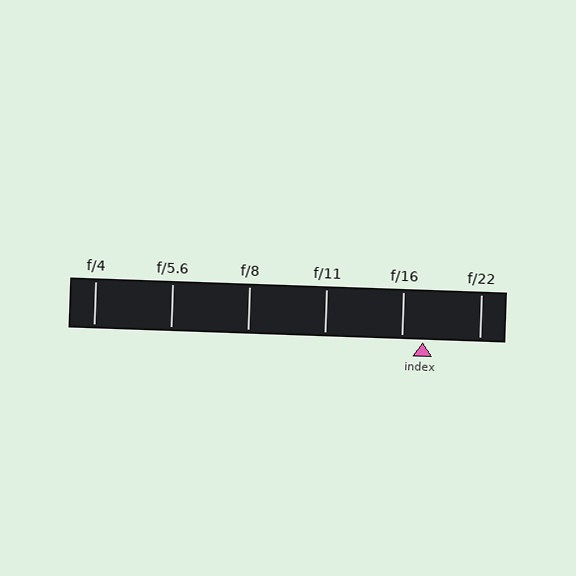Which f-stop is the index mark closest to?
The index mark is closest to f/16.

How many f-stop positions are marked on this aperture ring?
There are 6 f-stop positions marked.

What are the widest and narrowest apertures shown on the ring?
The widest aperture shown is f/4 and the narrowest is f/22.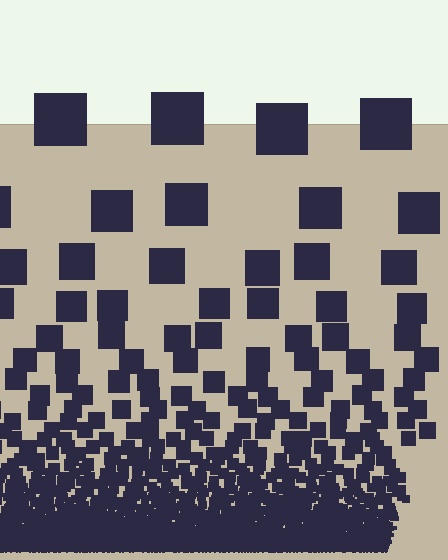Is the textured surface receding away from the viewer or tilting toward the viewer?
The surface appears to tilt toward the viewer. Texture elements get larger and sparser toward the top.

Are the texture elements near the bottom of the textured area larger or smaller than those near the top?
Smaller. The gradient is inverted — elements near the bottom are smaller and denser.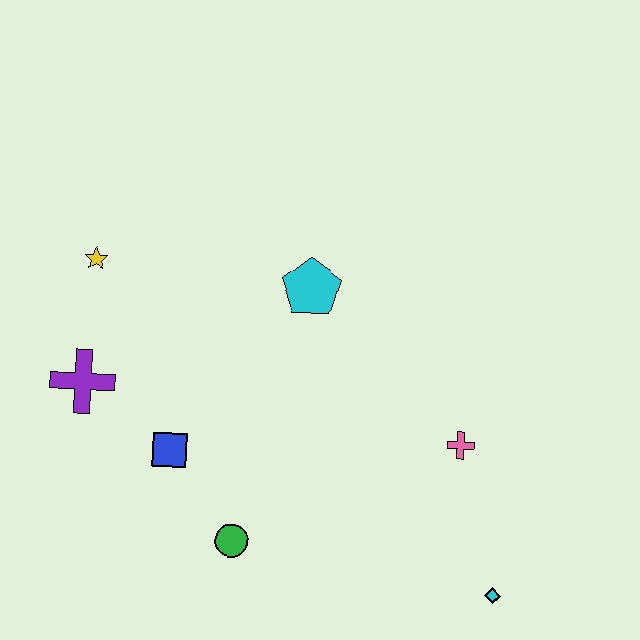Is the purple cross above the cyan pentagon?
No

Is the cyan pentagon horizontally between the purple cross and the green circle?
No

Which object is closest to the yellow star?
The purple cross is closest to the yellow star.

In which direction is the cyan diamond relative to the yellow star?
The cyan diamond is to the right of the yellow star.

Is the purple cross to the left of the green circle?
Yes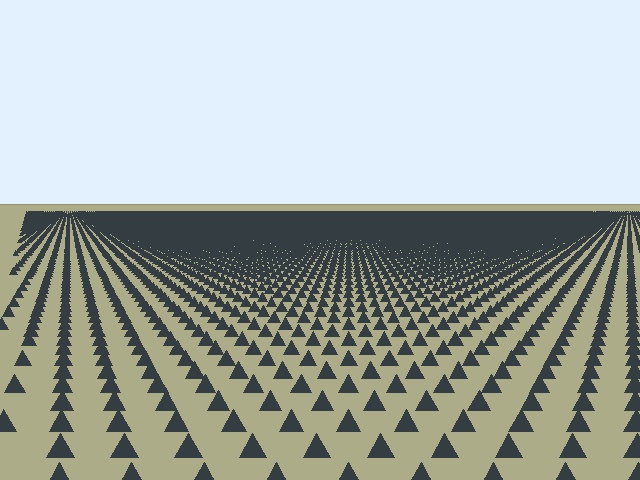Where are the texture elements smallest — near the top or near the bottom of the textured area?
Near the top.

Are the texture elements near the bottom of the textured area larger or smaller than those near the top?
Larger. Near the bottom, elements are closer to the viewer and appear at a bigger on-screen size.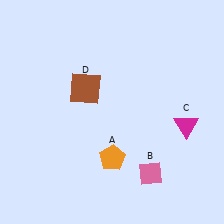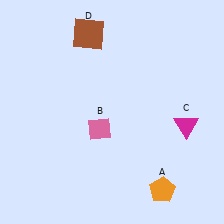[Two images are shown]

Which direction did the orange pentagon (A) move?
The orange pentagon (A) moved right.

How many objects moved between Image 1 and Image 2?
3 objects moved between the two images.